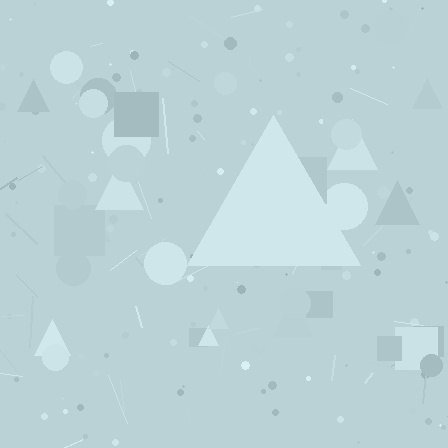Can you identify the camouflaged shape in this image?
The camouflaged shape is a triangle.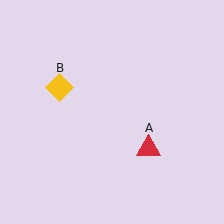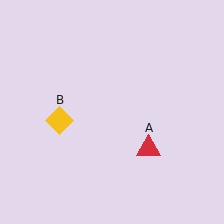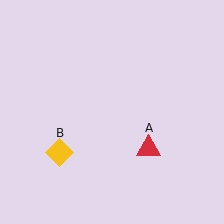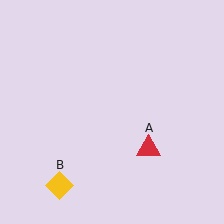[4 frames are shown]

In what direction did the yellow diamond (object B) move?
The yellow diamond (object B) moved down.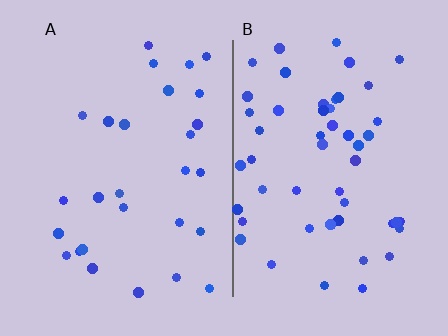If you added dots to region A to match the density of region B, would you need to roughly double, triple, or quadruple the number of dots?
Approximately double.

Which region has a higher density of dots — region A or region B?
B (the right).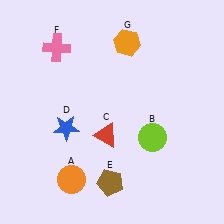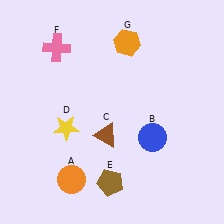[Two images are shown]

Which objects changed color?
B changed from lime to blue. C changed from red to brown. D changed from blue to yellow.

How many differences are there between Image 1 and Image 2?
There are 3 differences between the two images.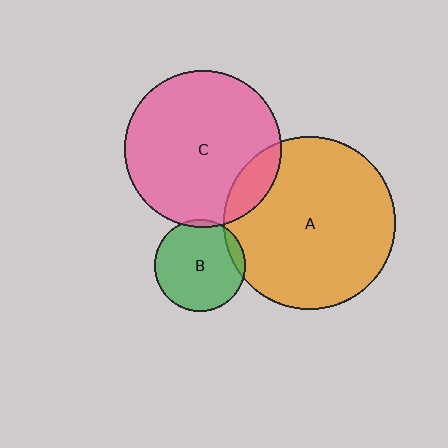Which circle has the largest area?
Circle A (orange).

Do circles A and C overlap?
Yes.